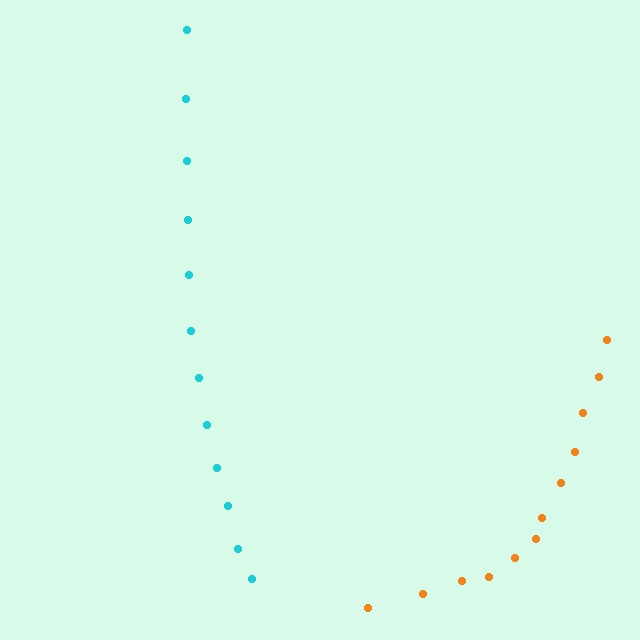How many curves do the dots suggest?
There are 2 distinct paths.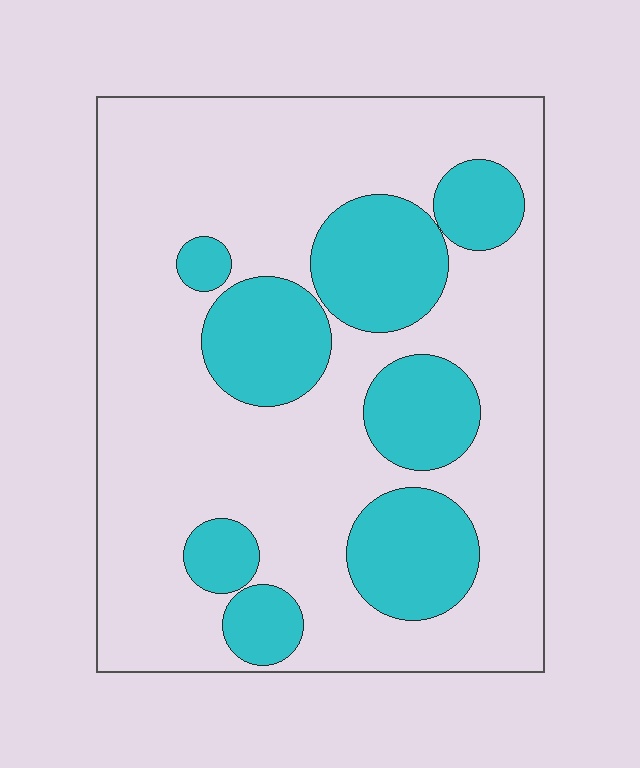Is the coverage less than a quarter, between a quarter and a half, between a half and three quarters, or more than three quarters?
Between a quarter and a half.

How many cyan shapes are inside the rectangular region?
8.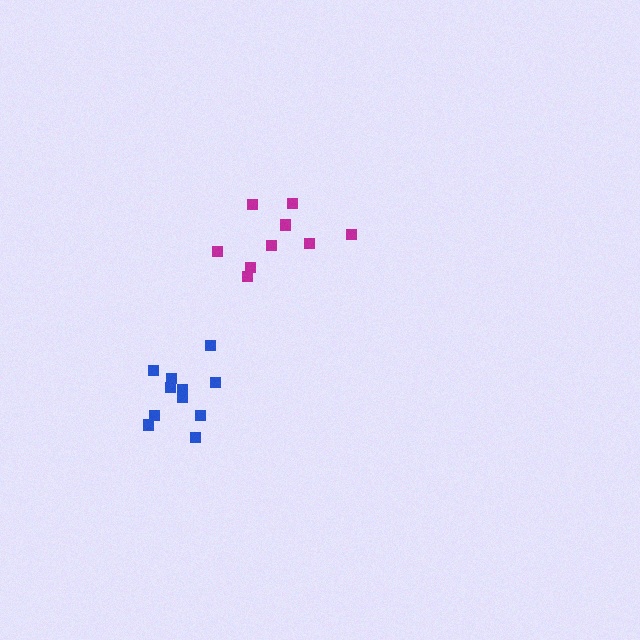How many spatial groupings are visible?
There are 2 spatial groupings.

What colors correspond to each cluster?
The clusters are colored: magenta, blue.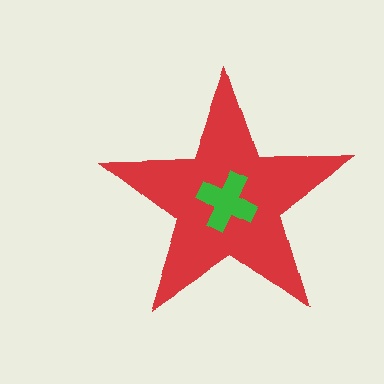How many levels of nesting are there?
2.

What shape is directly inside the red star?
The green cross.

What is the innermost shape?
The green cross.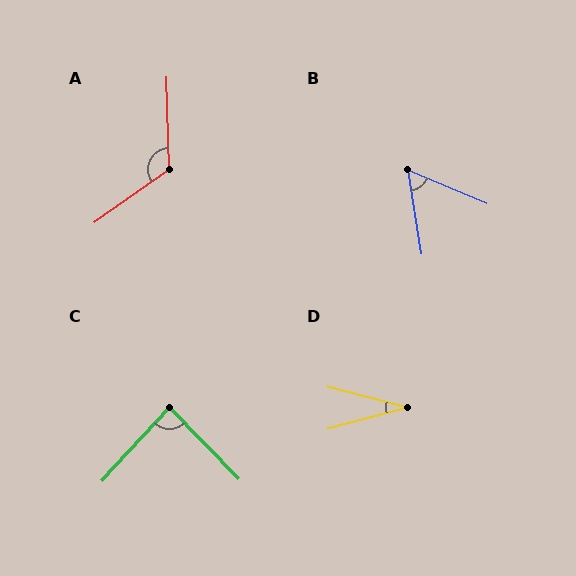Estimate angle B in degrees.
Approximately 58 degrees.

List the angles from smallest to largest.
D (29°), B (58°), C (87°), A (124°).